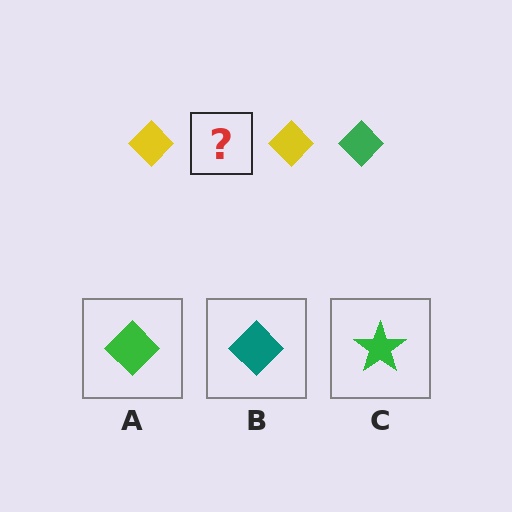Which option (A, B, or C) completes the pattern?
A.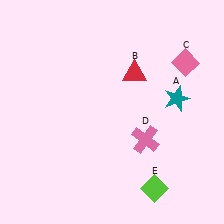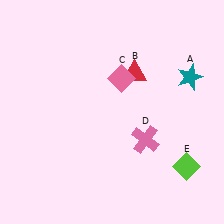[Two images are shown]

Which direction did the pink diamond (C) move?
The pink diamond (C) moved left.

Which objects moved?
The objects that moved are: the teal star (A), the pink diamond (C), the lime diamond (E).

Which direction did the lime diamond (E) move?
The lime diamond (E) moved right.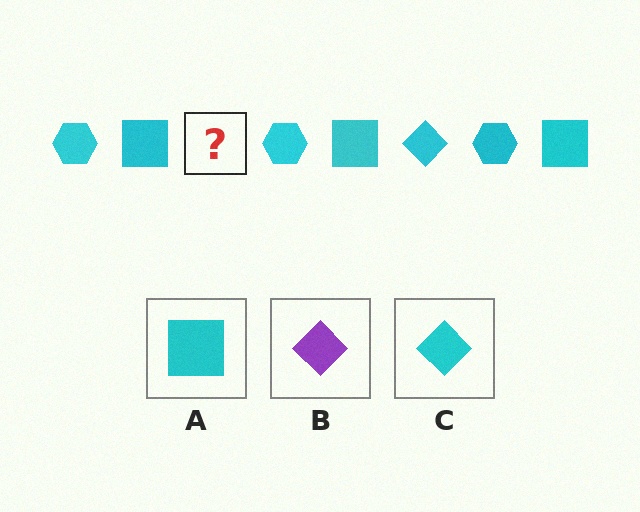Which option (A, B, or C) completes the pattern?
C.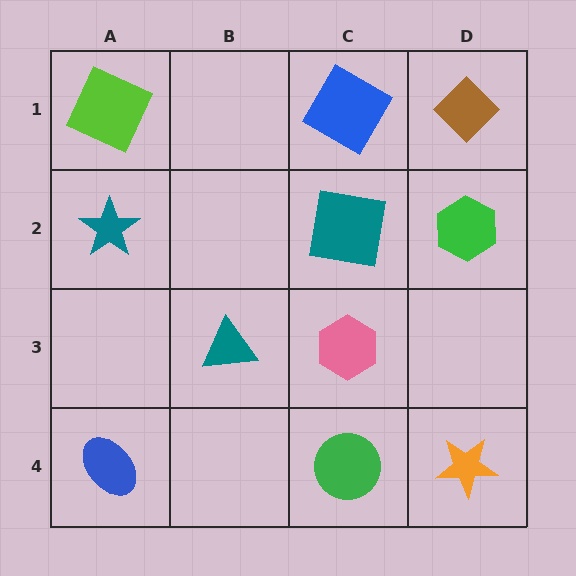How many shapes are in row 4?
3 shapes.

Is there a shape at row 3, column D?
No, that cell is empty.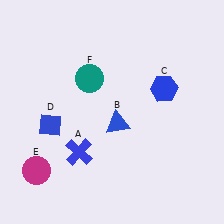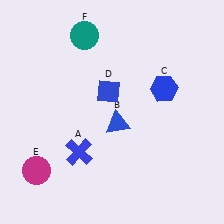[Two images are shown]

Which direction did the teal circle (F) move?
The teal circle (F) moved up.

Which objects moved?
The objects that moved are: the blue diamond (D), the teal circle (F).